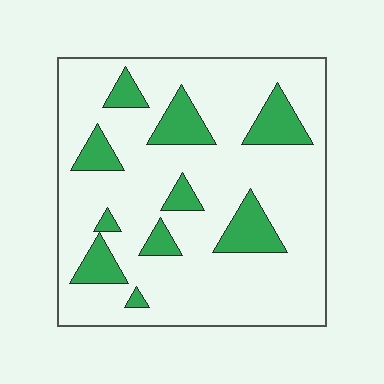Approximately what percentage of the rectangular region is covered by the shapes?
Approximately 20%.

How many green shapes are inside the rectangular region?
10.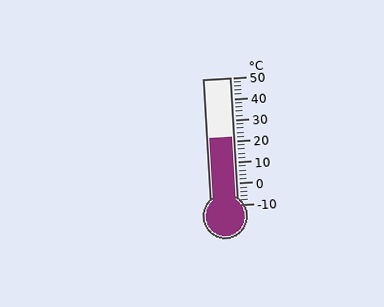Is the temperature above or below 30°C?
The temperature is below 30°C.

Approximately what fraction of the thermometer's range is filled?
The thermometer is filled to approximately 55% of its range.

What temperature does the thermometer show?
The thermometer shows approximately 22°C.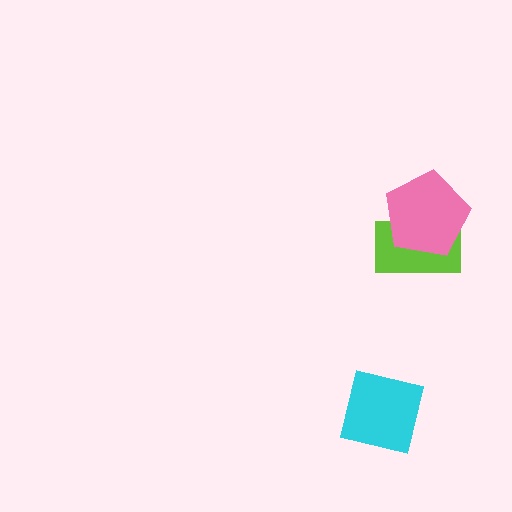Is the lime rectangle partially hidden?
Yes, it is partially covered by another shape.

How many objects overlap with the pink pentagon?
1 object overlaps with the pink pentagon.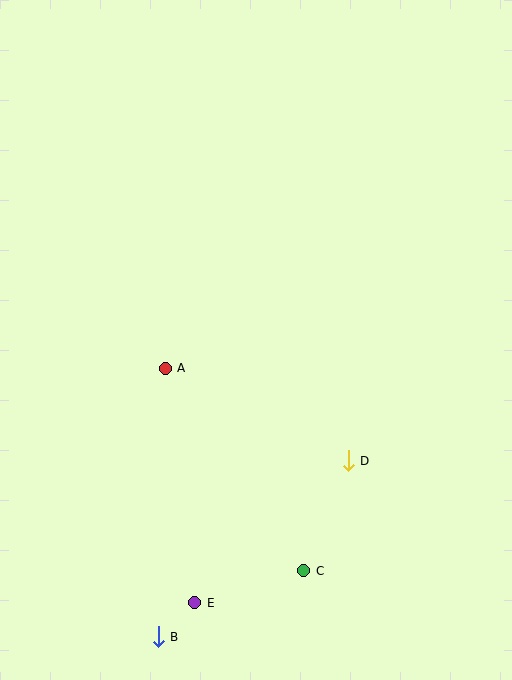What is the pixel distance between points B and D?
The distance between B and D is 259 pixels.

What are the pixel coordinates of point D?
Point D is at (348, 461).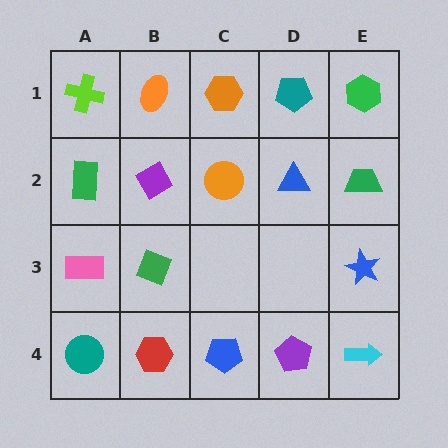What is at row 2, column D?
A blue triangle.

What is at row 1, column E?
A green hexagon.